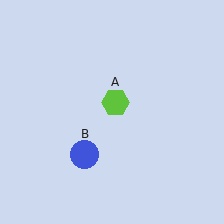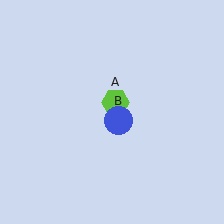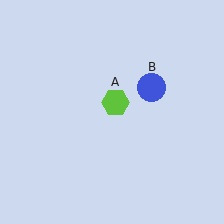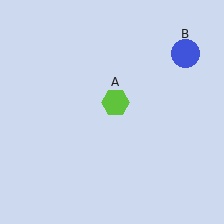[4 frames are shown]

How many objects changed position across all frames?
1 object changed position: blue circle (object B).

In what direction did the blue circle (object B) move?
The blue circle (object B) moved up and to the right.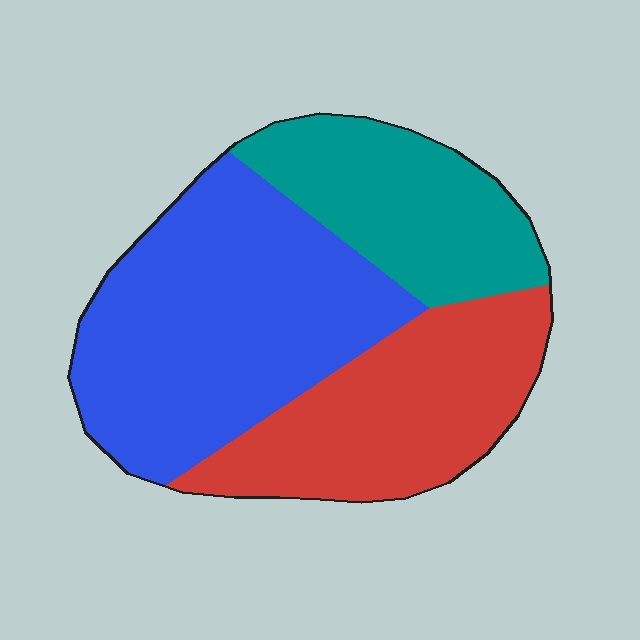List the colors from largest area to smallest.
From largest to smallest: blue, red, teal.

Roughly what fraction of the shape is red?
Red covers roughly 30% of the shape.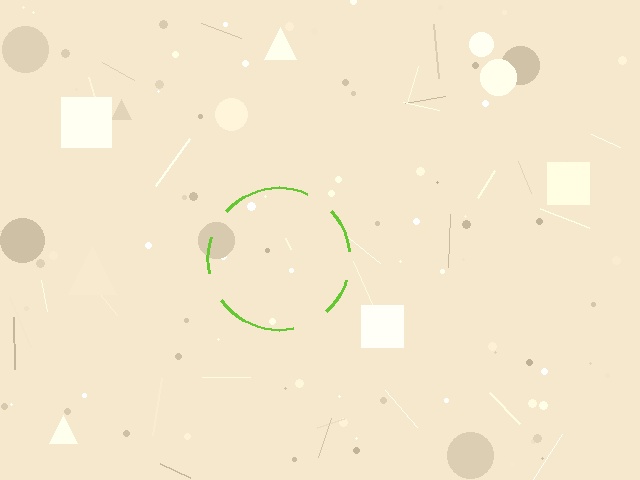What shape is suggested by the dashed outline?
The dashed outline suggests a circle.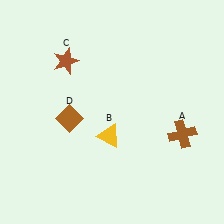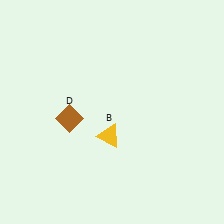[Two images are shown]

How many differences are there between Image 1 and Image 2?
There are 2 differences between the two images.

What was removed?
The brown cross (A), the brown star (C) were removed in Image 2.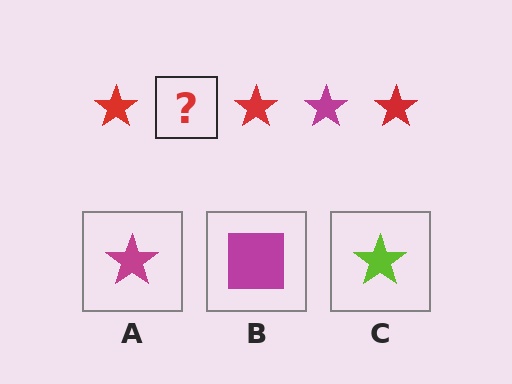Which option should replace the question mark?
Option A.